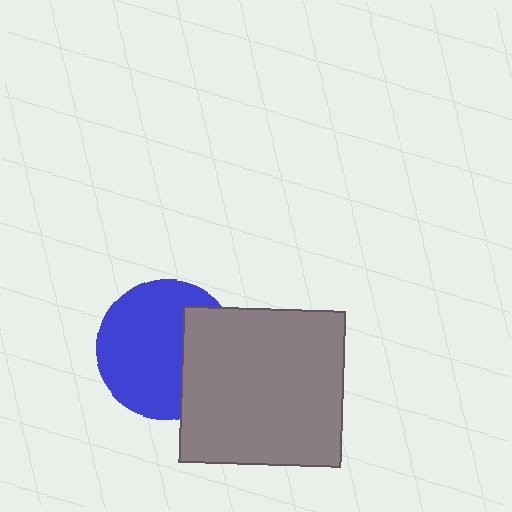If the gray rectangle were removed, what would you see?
You would see the complete blue circle.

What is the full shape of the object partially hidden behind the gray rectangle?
The partially hidden object is a blue circle.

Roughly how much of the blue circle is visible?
Most of it is visible (roughly 68%).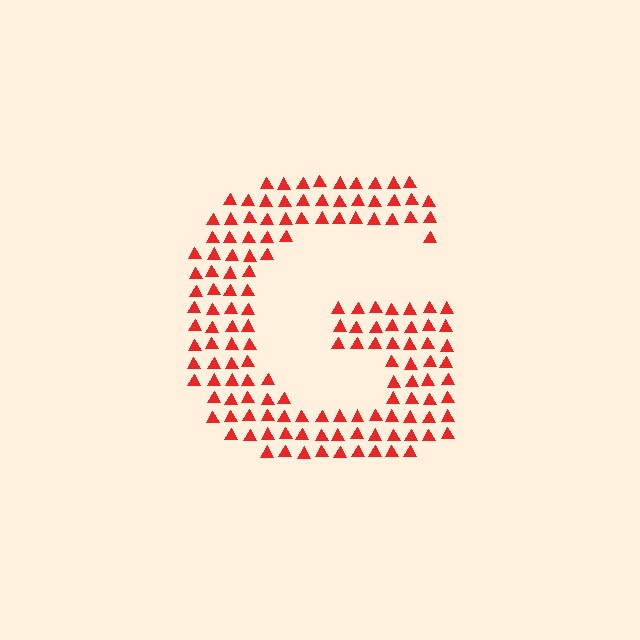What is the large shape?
The large shape is the letter G.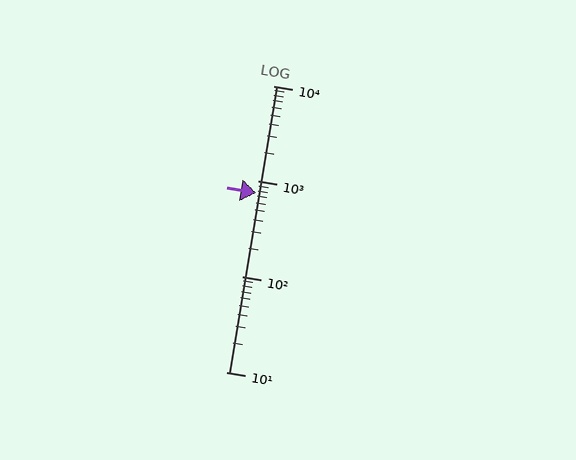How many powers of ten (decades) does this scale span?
The scale spans 3 decades, from 10 to 10000.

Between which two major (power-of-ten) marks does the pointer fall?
The pointer is between 100 and 1000.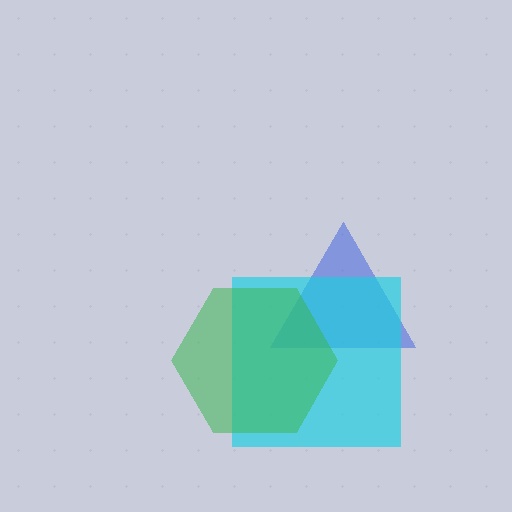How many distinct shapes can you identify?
There are 3 distinct shapes: a blue triangle, a cyan square, a green hexagon.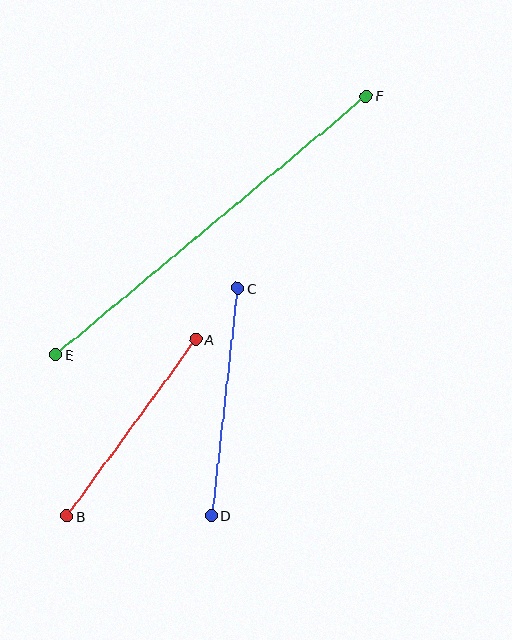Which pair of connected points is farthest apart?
Points E and F are farthest apart.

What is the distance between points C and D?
The distance is approximately 229 pixels.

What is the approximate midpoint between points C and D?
The midpoint is at approximately (224, 402) pixels.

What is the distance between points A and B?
The distance is approximately 219 pixels.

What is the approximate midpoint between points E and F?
The midpoint is at approximately (211, 225) pixels.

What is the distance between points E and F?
The distance is approximately 404 pixels.